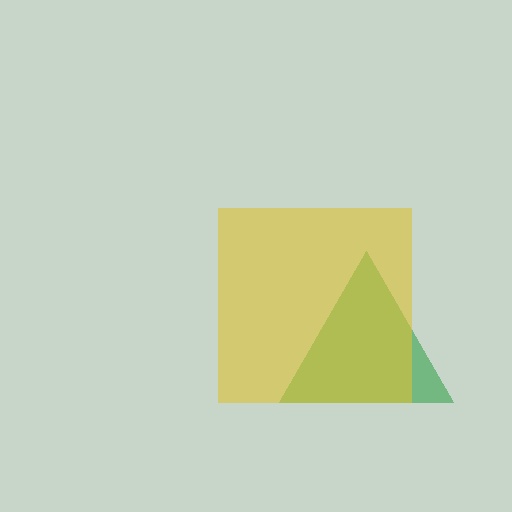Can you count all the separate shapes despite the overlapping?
Yes, there are 2 separate shapes.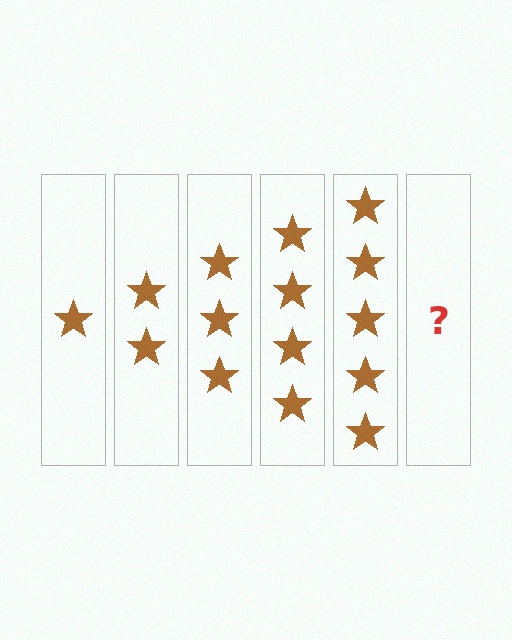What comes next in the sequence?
The next element should be 6 stars.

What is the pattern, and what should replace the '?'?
The pattern is that each step adds one more star. The '?' should be 6 stars.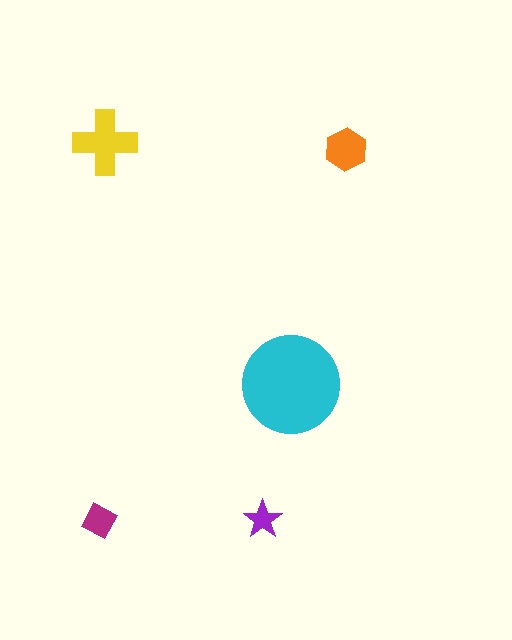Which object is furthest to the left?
The magenta diamond is leftmost.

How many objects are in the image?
There are 5 objects in the image.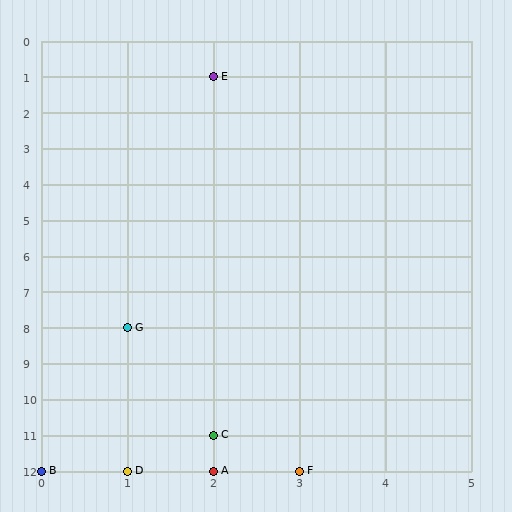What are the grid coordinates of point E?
Point E is at grid coordinates (2, 1).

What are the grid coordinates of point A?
Point A is at grid coordinates (2, 12).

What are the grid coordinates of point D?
Point D is at grid coordinates (1, 12).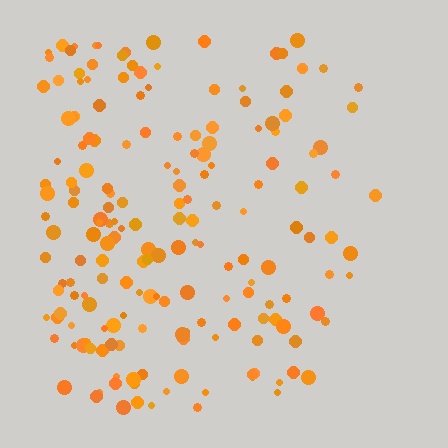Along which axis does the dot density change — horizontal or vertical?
Horizontal.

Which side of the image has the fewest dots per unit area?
The right.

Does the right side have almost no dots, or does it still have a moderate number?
Still a moderate number, just noticeably fewer than the left.